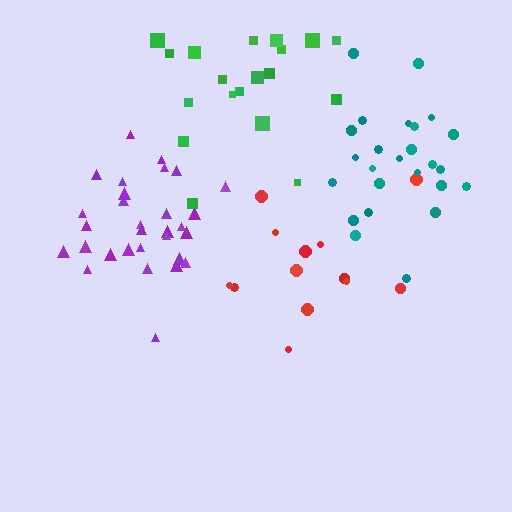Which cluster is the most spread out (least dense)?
Red.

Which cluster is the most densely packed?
Purple.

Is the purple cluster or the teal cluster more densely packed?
Purple.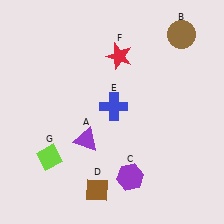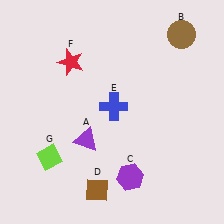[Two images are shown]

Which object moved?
The red star (F) moved left.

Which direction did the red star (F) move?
The red star (F) moved left.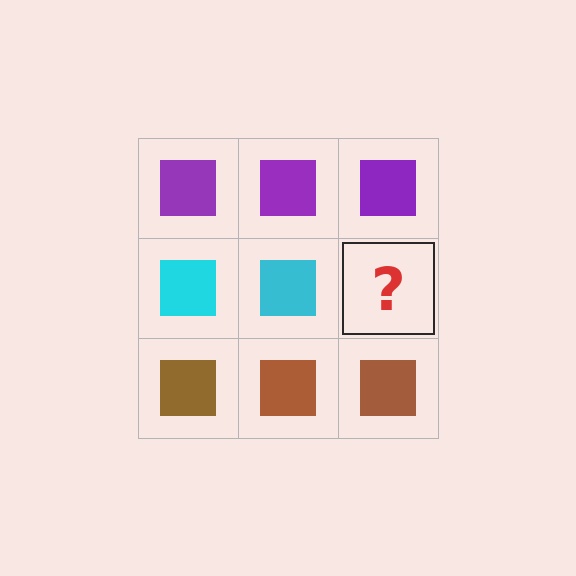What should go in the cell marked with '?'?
The missing cell should contain a cyan square.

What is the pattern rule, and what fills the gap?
The rule is that each row has a consistent color. The gap should be filled with a cyan square.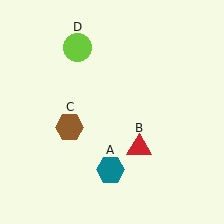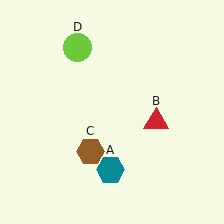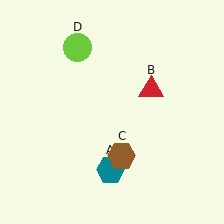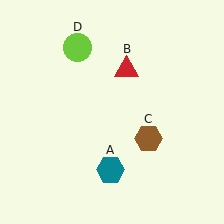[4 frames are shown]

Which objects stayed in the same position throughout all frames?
Teal hexagon (object A) and lime circle (object D) remained stationary.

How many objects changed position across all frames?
2 objects changed position: red triangle (object B), brown hexagon (object C).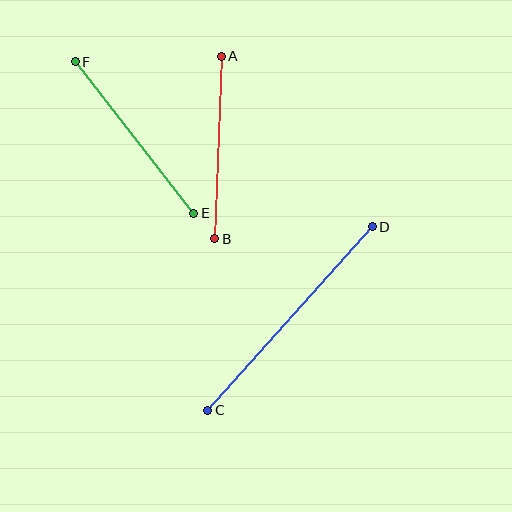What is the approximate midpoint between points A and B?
The midpoint is at approximately (218, 148) pixels.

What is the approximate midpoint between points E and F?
The midpoint is at approximately (135, 137) pixels.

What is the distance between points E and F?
The distance is approximately 192 pixels.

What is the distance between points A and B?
The distance is approximately 182 pixels.